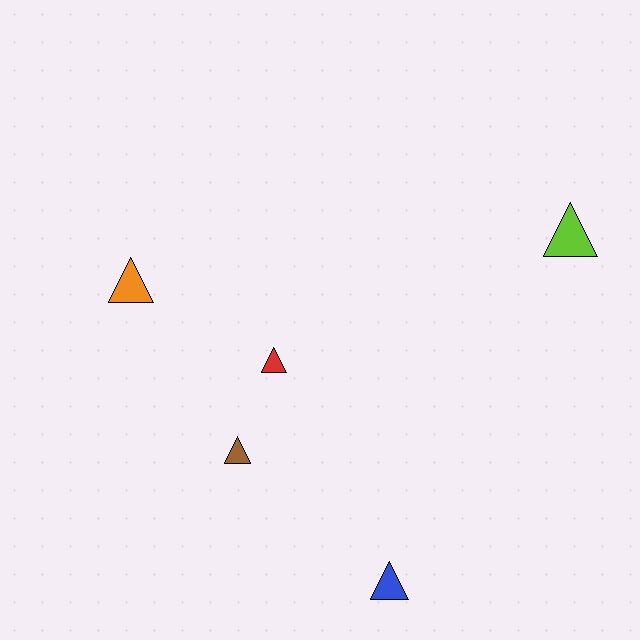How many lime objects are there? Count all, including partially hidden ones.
There is 1 lime object.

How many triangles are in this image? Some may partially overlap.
There are 5 triangles.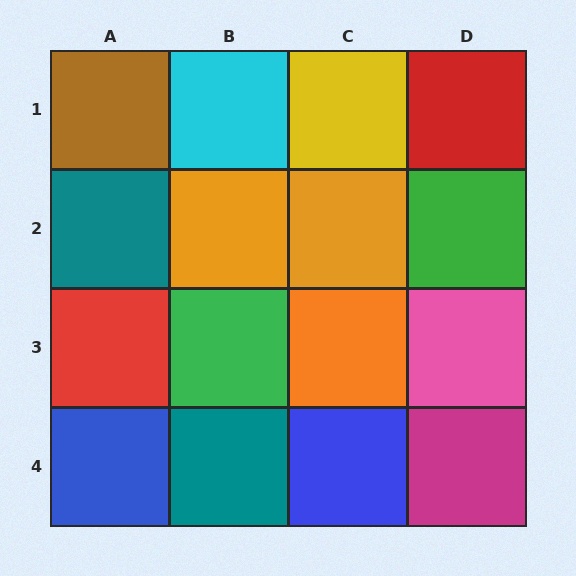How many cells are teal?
2 cells are teal.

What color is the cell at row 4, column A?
Blue.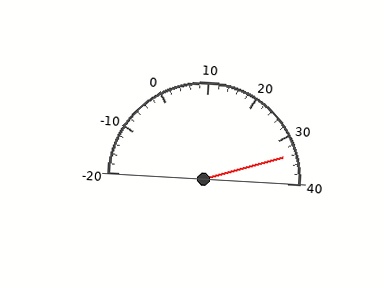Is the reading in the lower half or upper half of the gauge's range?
The reading is in the upper half of the range (-20 to 40).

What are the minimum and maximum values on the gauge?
The gauge ranges from -20 to 40.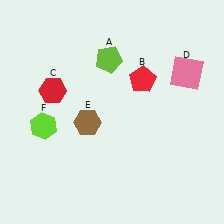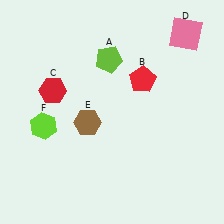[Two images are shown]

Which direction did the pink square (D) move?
The pink square (D) moved up.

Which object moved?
The pink square (D) moved up.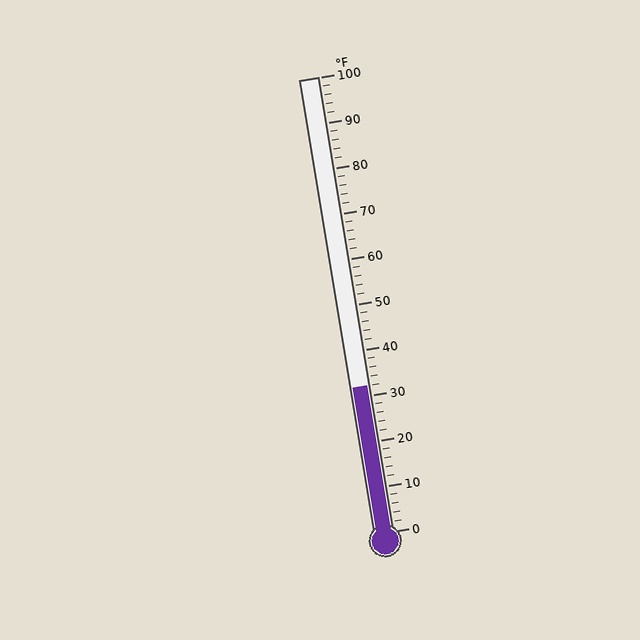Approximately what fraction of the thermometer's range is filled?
The thermometer is filled to approximately 30% of its range.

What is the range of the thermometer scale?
The thermometer scale ranges from 0°F to 100°F.